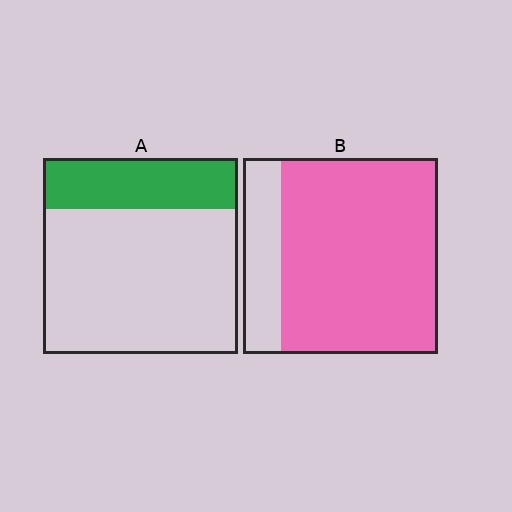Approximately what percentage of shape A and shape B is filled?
A is approximately 25% and B is approximately 80%.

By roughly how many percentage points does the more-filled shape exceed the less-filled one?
By roughly 55 percentage points (B over A).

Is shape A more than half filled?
No.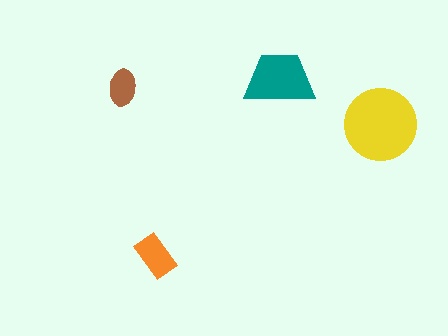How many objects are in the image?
There are 4 objects in the image.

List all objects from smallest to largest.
The brown ellipse, the orange rectangle, the teal trapezoid, the yellow circle.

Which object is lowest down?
The orange rectangle is bottommost.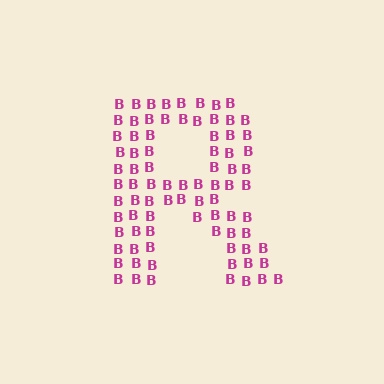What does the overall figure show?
The overall figure shows the letter R.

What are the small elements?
The small elements are letter B's.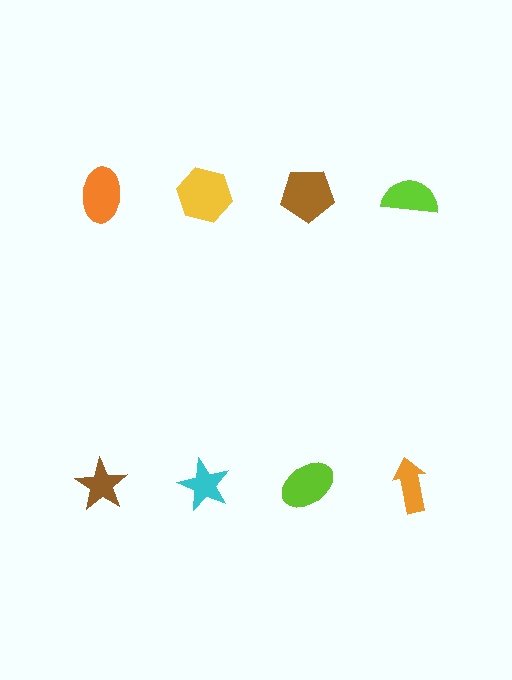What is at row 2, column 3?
A lime ellipse.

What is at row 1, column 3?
A brown pentagon.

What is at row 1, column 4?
A lime semicircle.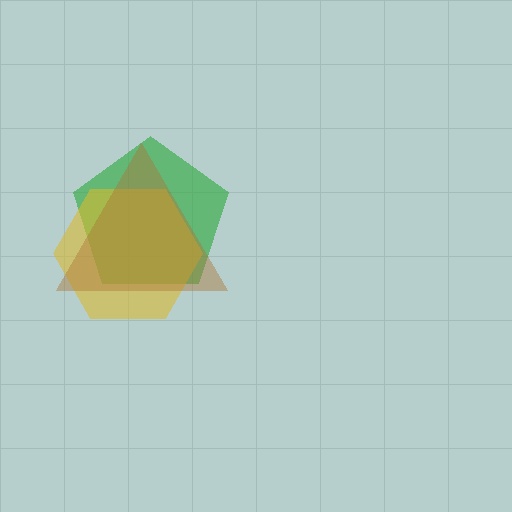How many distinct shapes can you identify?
There are 3 distinct shapes: a green pentagon, a yellow hexagon, a brown triangle.